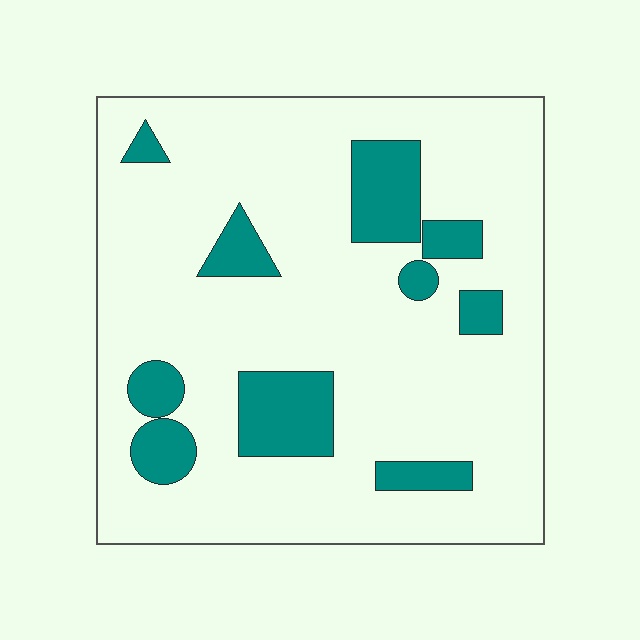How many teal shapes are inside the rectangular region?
10.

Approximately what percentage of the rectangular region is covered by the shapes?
Approximately 15%.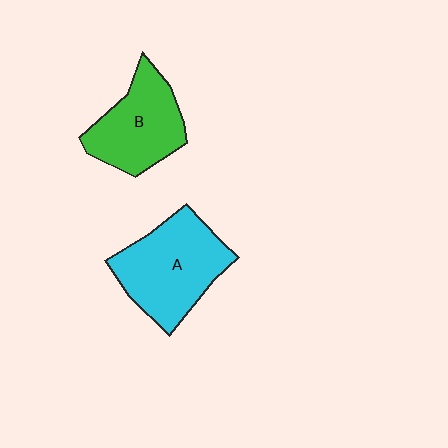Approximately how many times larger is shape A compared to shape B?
Approximately 1.2 times.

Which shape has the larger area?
Shape A (cyan).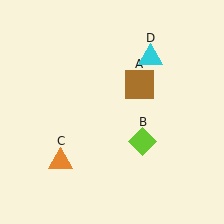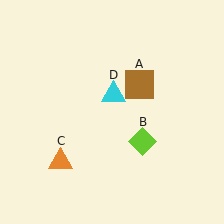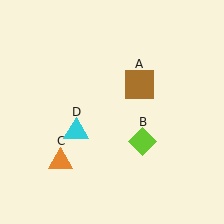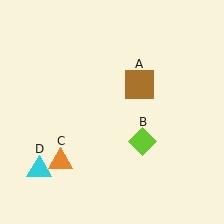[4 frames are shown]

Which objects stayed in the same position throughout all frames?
Brown square (object A) and lime diamond (object B) and orange triangle (object C) remained stationary.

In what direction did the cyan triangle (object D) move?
The cyan triangle (object D) moved down and to the left.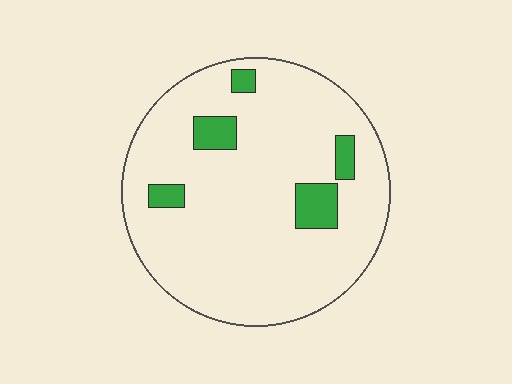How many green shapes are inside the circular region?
5.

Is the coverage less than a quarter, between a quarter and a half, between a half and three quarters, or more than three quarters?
Less than a quarter.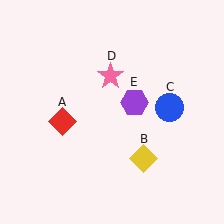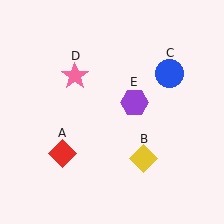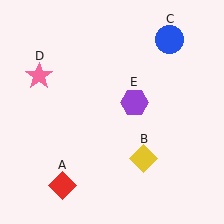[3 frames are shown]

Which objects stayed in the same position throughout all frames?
Yellow diamond (object B) and purple hexagon (object E) remained stationary.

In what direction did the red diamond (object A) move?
The red diamond (object A) moved down.